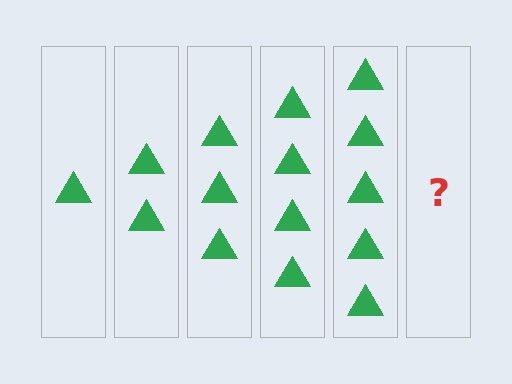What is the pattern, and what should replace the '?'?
The pattern is that each step adds one more triangle. The '?' should be 6 triangles.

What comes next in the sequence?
The next element should be 6 triangles.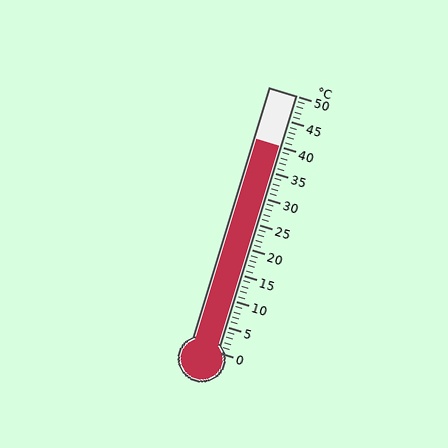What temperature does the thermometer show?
The thermometer shows approximately 40°C.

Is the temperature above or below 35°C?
The temperature is above 35°C.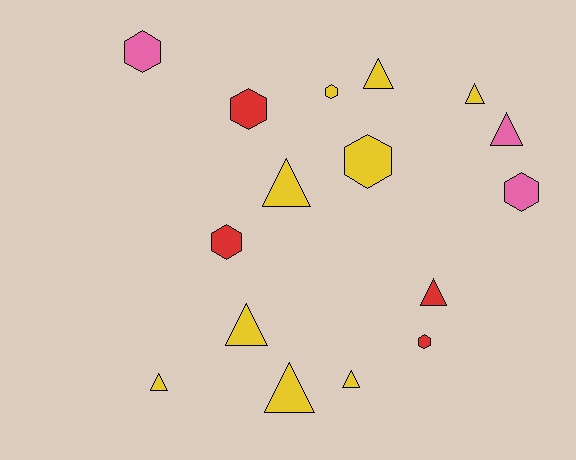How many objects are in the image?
There are 16 objects.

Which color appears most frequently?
Yellow, with 9 objects.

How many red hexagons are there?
There are 3 red hexagons.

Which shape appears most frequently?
Triangle, with 9 objects.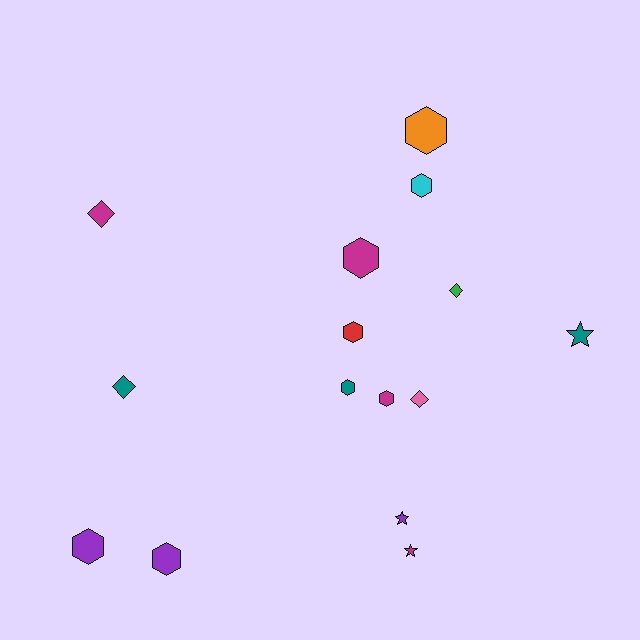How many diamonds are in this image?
There are 4 diamonds.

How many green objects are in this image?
There is 1 green object.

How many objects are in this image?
There are 15 objects.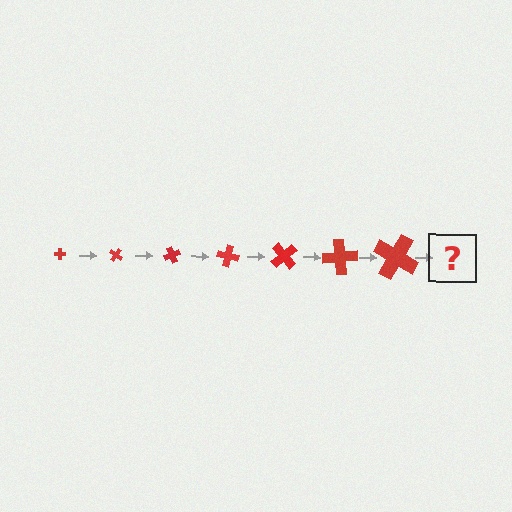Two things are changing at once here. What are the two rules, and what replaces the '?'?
The two rules are that the cross grows larger each step and it rotates 35 degrees each step. The '?' should be a cross, larger than the previous one and rotated 245 degrees from the start.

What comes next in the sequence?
The next element should be a cross, larger than the previous one and rotated 245 degrees from the start.